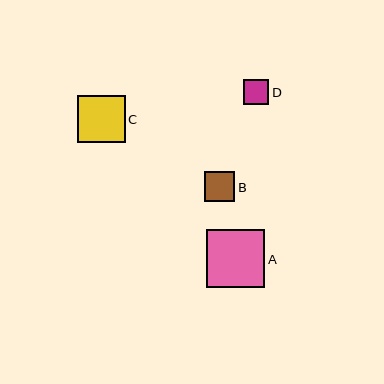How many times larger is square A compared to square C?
Square A is approximately 1.2 times the size of square C.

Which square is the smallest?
Square D is the smallest with a size of approximately 26 pixels.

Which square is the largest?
Square A is the largest with a size of approximately 58 pixels.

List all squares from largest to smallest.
From largest to smallest: A, C, B, D.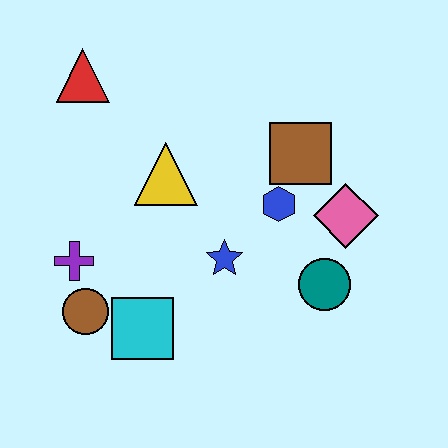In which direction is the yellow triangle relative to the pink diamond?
The yellow triangle is to the left of the pink diamond.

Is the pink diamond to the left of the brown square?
No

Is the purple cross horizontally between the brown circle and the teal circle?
No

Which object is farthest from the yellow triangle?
The teal circle is farthest from the yellow triangle.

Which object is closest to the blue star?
The blue hexagon is closest to the blue star.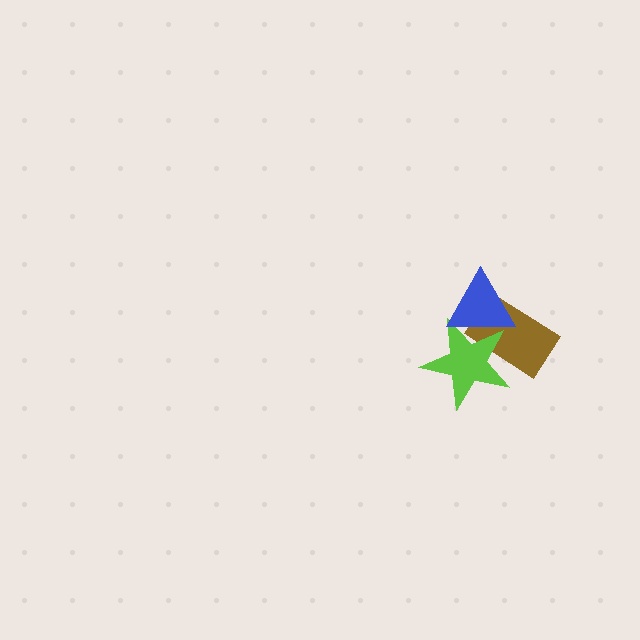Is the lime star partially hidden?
Yes, it is partially covered by another shape.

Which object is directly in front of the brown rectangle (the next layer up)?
The lime star is directly in front of the brown rectangle.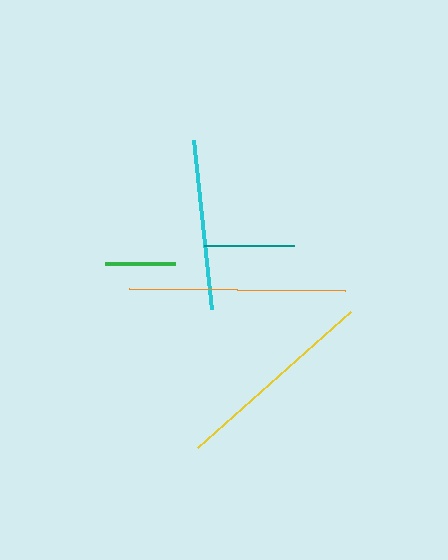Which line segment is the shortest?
The green line is the shortest at approximately 70 pixels.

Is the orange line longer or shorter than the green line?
The orange line is longer than the green line.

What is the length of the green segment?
The green segment is approximately 70 pixels long.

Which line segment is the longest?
The orange line is the longest at approximately 217 pixels.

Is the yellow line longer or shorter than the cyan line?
The yellow line is longer than the cyan line.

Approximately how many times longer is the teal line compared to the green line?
The teal line is approximately 1.3 times the length of the green line.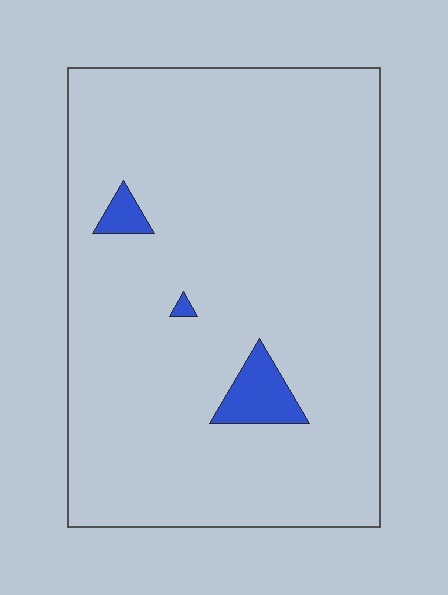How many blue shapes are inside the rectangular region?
3.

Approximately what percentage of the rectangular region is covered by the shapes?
Approximately 5%.